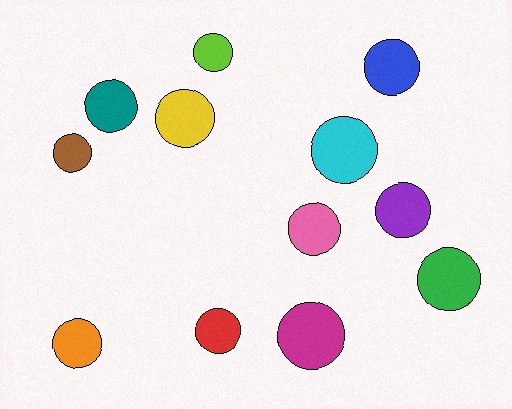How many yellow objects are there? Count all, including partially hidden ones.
There is 1 yellow object.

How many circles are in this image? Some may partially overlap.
There are 12 circles.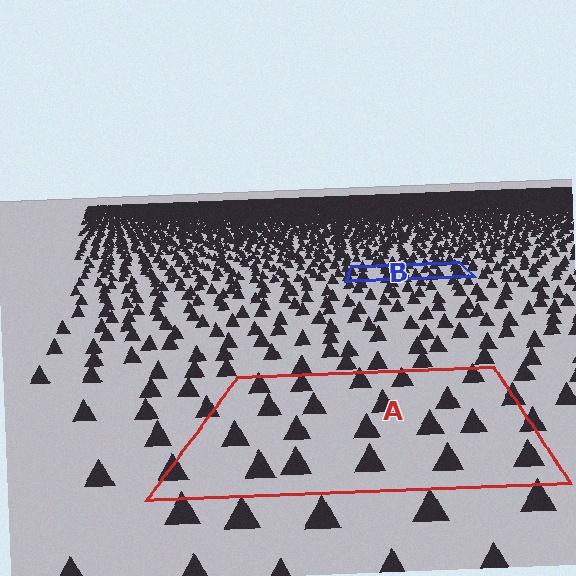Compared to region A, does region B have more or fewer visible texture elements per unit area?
Region B has more texture elements per unit area — they are packed more densely because it is farther away.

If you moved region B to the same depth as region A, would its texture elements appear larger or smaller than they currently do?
They would appear larger. At a closer depth, the same texture elements are projected at a bigger on-screen size.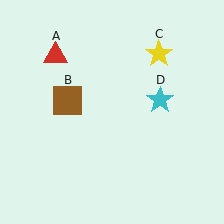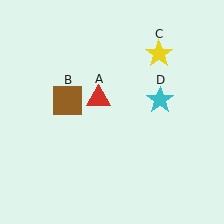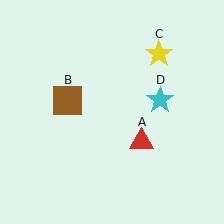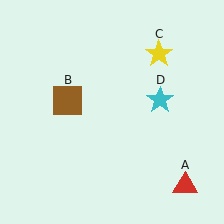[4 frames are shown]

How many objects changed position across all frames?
1 object changed position: red triangle (object A).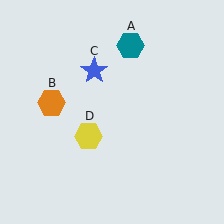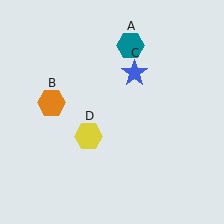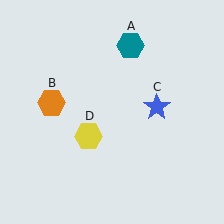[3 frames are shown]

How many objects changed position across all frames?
1 object changed position: blue star (object C).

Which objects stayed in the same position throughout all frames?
Teal hexagon (object A) and orange hexagon (object B) and yellow hexagon (object D) remained stationary.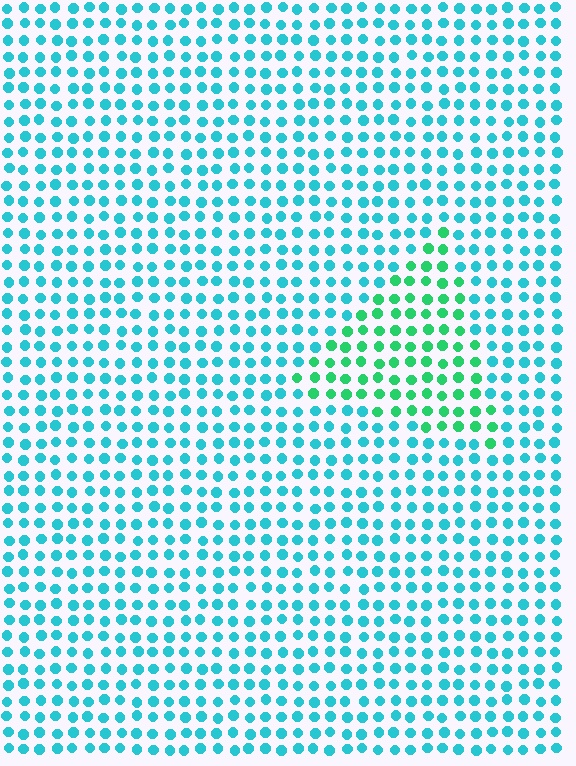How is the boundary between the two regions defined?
The boundary is defined purely by a slight shift in hue (about 40 degrees). Spacing, size, and orientation are identical on both sides.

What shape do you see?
I see a triangle.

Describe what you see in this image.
The image is filled with small cyan elements in a uniform arrangement. A triangle-shaped region is visible where the elements are tinted to a slightly different hue, forming a subtle color boundary.